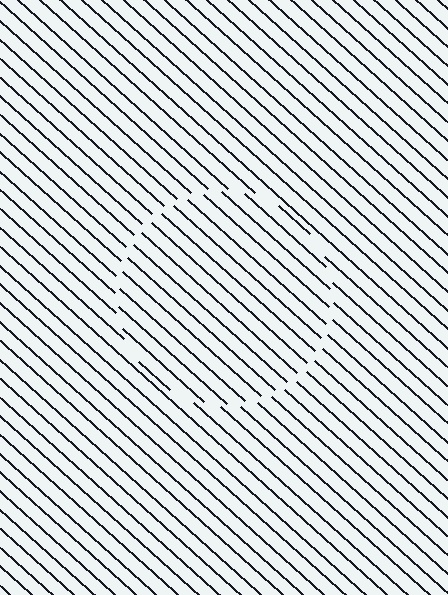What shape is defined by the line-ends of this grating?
An illusory circle. The interior of the shape contains the same grating, shifted by half a period — the contour is defined by the phase discontinuity where line-ends from the inner and outer gratings abut.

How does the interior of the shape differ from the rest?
The interior of the shape contains the same grating, shifted by half a period — the contour is defined by the phase discontinuity where line-ends from the inner and outer gratings abut.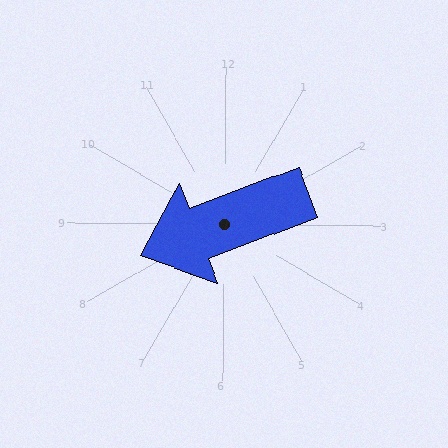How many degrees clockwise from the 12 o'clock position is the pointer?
Approximately 249 degrees.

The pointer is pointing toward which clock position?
Roughly 8 o'clock.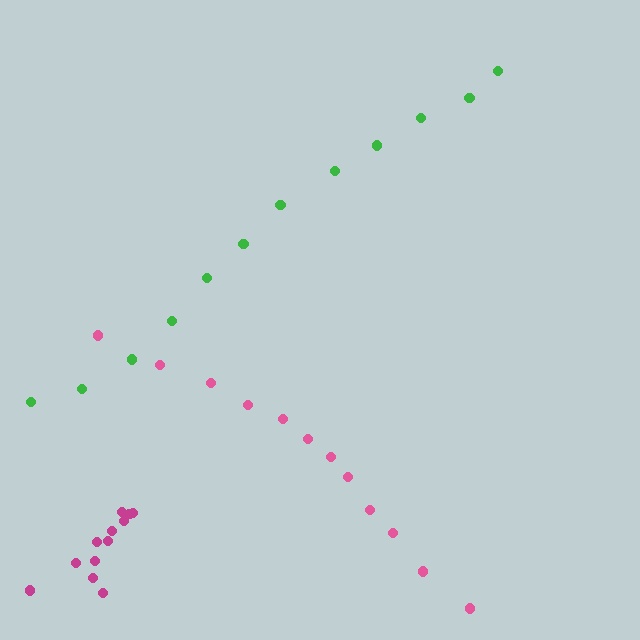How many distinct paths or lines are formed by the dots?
There are 3 distinct paths.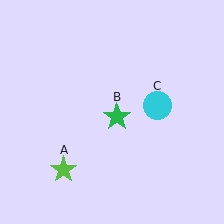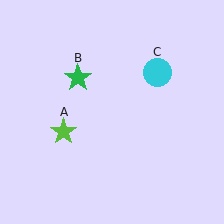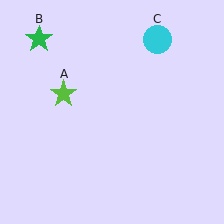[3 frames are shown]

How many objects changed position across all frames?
3 objects changed position: lime star (object A), green star (object B), cyan circle (object C).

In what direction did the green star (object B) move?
The green star (object B) moved up and to the left.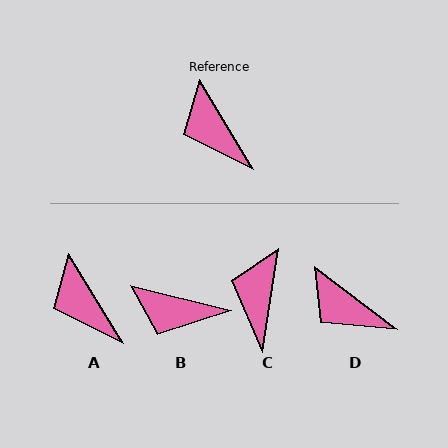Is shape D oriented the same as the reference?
No, it is off by about 22 degrees.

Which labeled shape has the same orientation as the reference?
A.